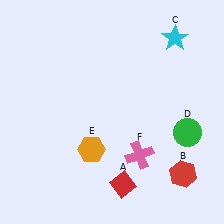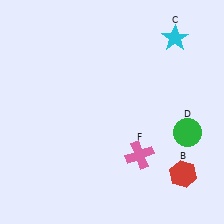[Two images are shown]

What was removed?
The red diamond (A), the orange hexagon (E) were removed in Image 2.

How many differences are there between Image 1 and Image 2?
There are 2 differences between the two images.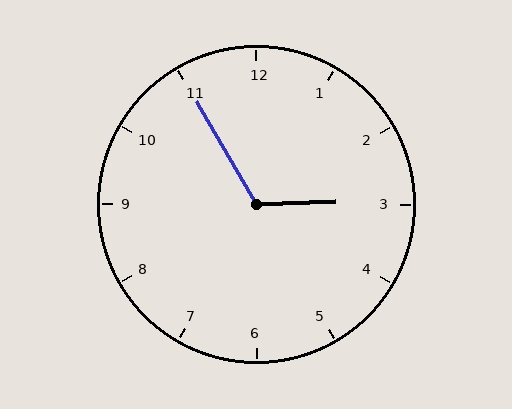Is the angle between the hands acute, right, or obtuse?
It is obtuse.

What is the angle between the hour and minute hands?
Approximately 118 degrees.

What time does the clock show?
2:55.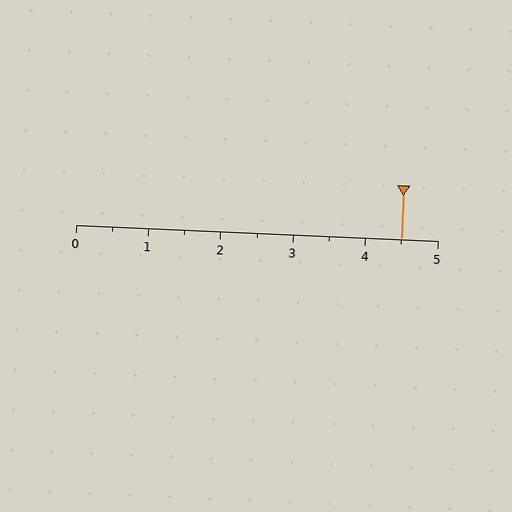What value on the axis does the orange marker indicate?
The marker indicates approximately 4.5.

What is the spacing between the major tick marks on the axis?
The major ticks are spaced 1 apart.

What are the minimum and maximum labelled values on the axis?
The axis runs from 0 to 5.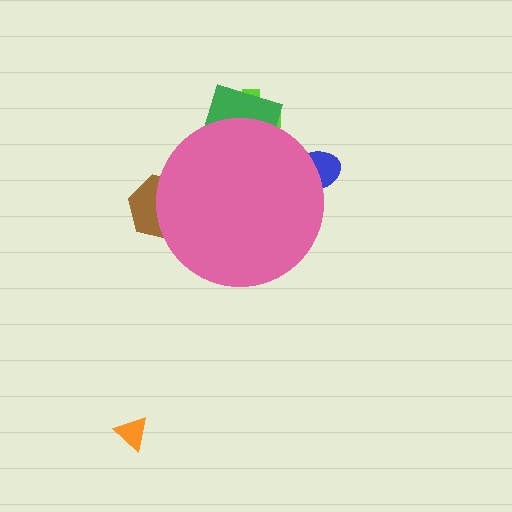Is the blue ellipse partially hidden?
Yes, the blue ellipse is partially hidden behind the pink circle.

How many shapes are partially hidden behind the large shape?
4 shapes are partially hidden.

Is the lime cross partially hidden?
Yes, the lime cross is partially hidden behind the pink circle.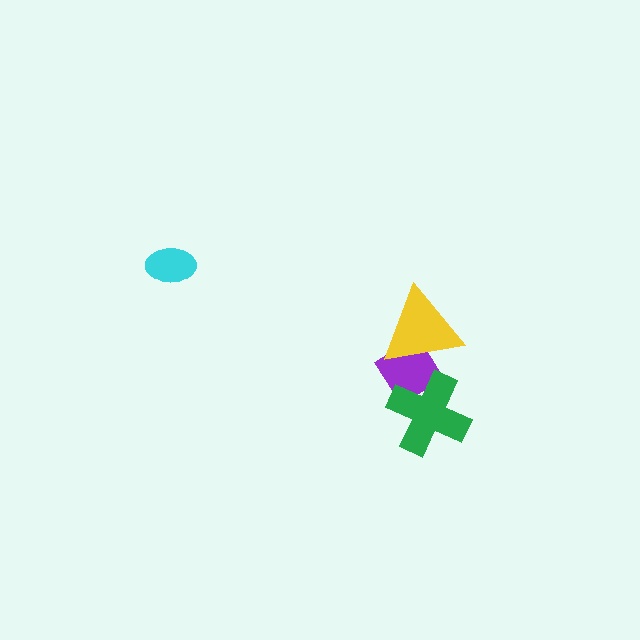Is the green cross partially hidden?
No, no other shape covers it.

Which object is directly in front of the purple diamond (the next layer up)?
The green cross is directly in front of the purple diamond.